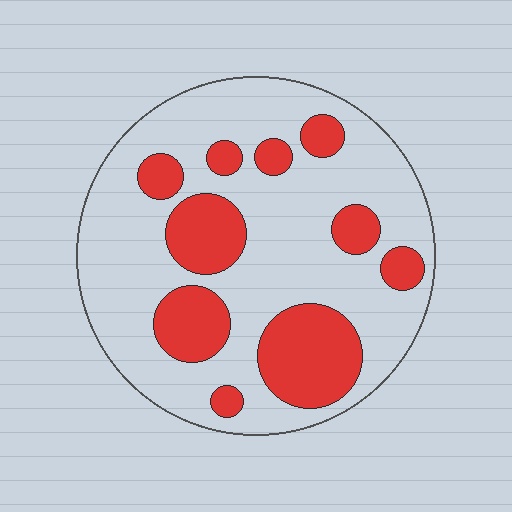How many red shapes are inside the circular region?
10.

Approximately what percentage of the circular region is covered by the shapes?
Approximately 30%.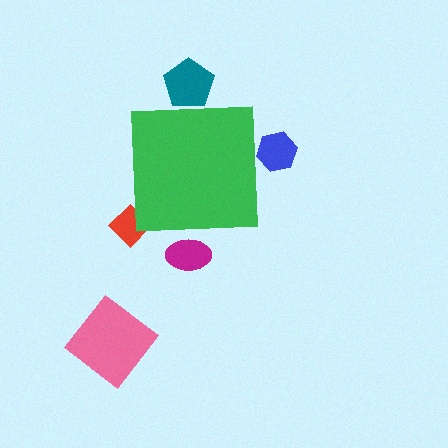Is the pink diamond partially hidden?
No, the pink diamond is fully visible.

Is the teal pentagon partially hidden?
Yes, the teal pentagon is partially hidden behind the green square.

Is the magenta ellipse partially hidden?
Yes, the magenta ellipse is partially hidden behind the green square.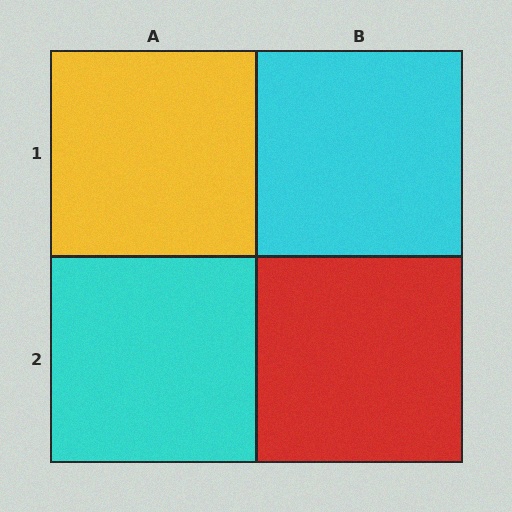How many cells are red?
1 cell is red.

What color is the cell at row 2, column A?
Cyan.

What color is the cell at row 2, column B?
Red.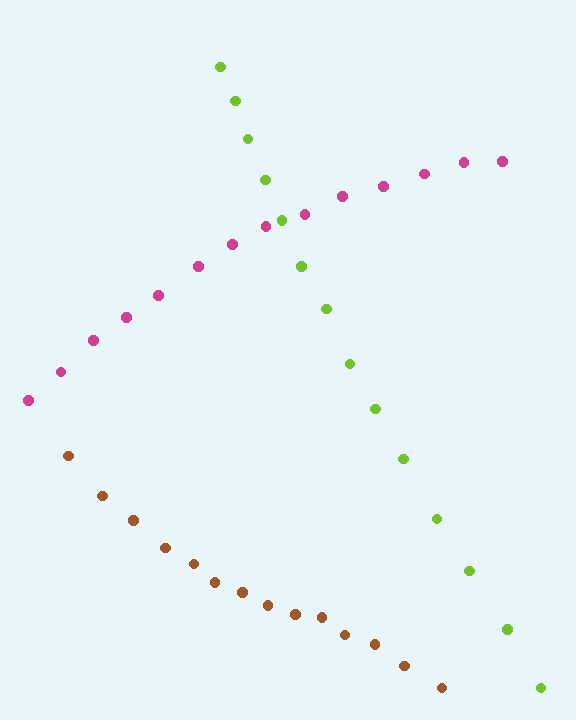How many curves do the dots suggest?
There are 3 distinct paths.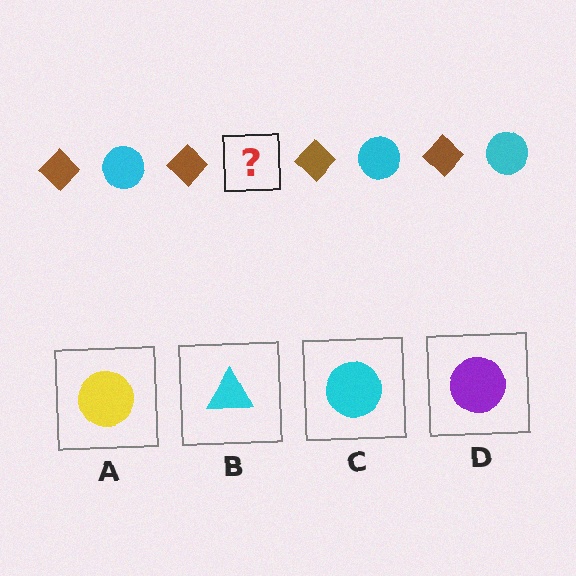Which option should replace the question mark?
Option C.